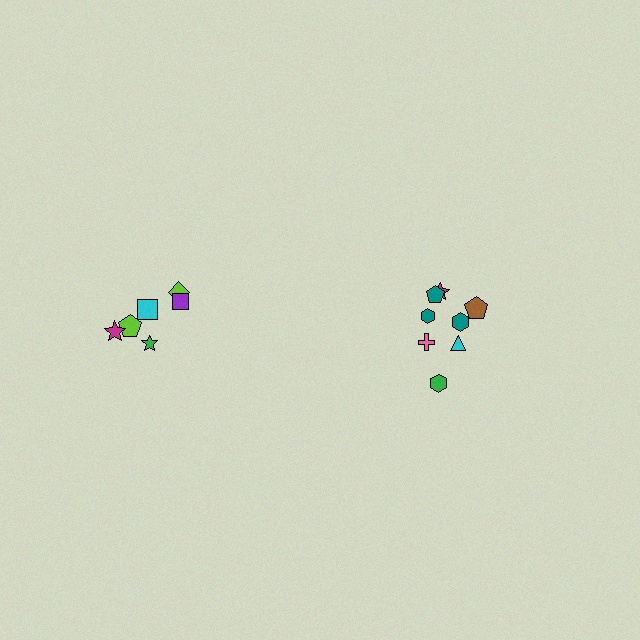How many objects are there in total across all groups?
There are 14 objects.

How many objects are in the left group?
There are 6 objects.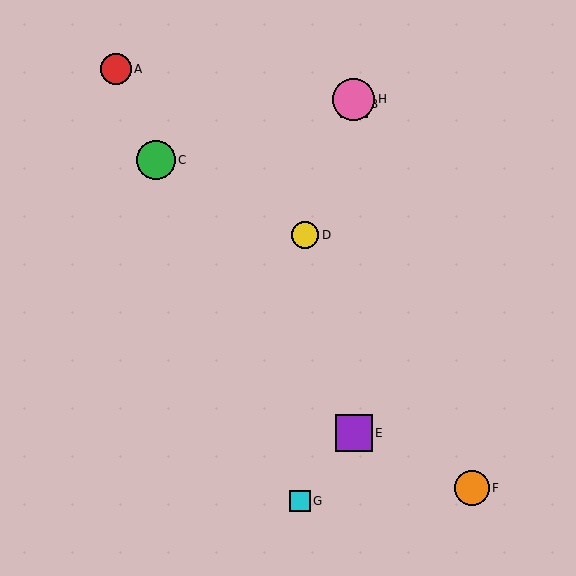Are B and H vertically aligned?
Yes, both are at x≈354.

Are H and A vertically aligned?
No, H is at x≈354 and A is at x≈116.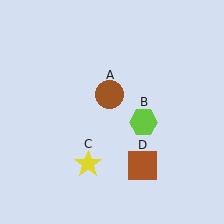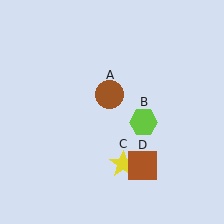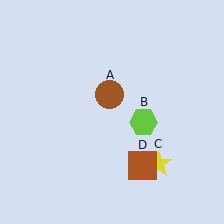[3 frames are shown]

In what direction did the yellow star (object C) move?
The yellow star (object C) moved right.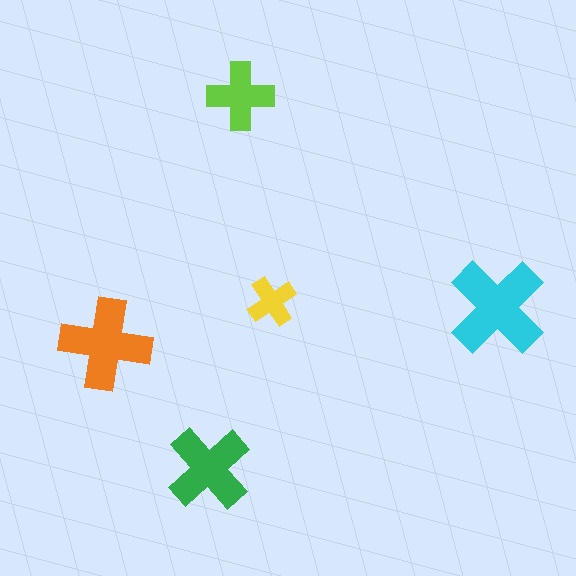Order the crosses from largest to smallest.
the cyan one, the orange one, the green one, the lime one, the yellow one.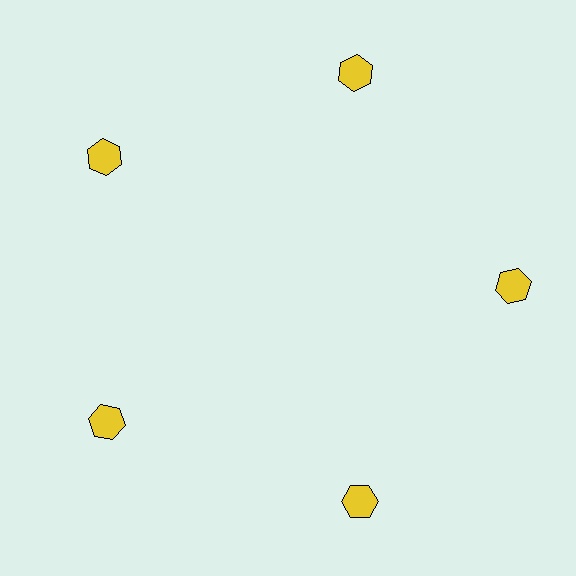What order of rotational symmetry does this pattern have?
This pattern has 5-fold rotational symmetry.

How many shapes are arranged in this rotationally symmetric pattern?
There are 5 shapes, arranged in 5 groups of 1.